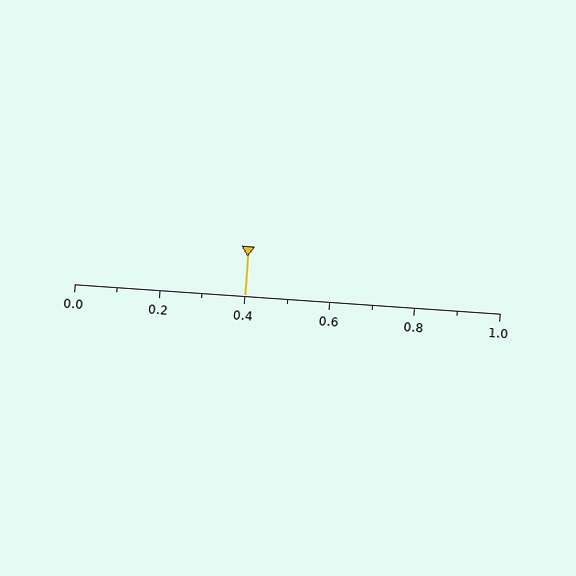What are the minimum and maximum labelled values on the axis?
The axis runs from 0.0 to 1.0.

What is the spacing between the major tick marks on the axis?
The major ticks are spaced 0.2 apart.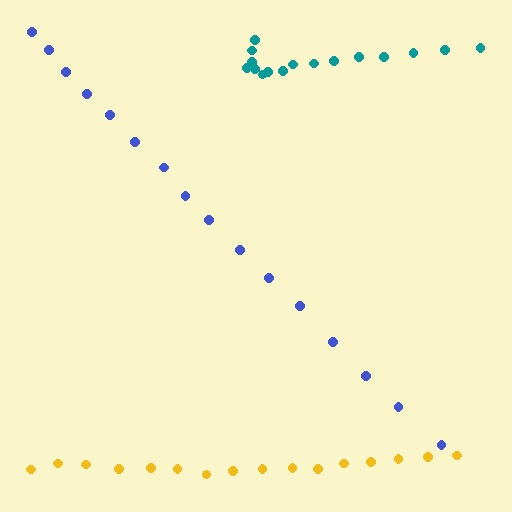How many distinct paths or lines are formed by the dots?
There are 3 distinct paths.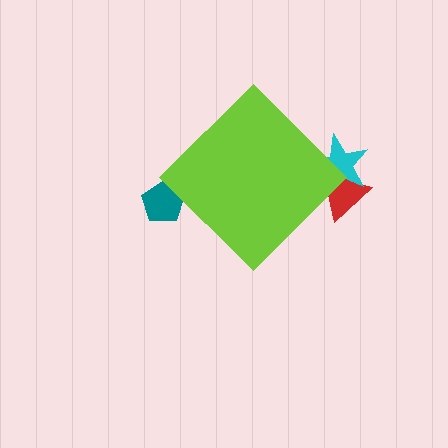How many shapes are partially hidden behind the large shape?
3 shapes are partially hidden.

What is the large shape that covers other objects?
A lime diamond.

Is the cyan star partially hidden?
Yes, the cyan star is partially hidden behind the lime diamond.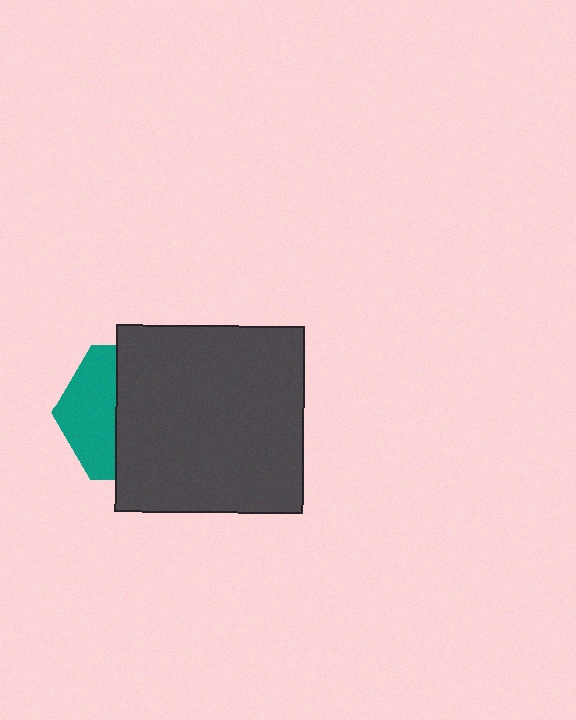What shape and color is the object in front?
The object in front is a dark gray square.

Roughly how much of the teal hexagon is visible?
A small part of it is visible (roughly 38%).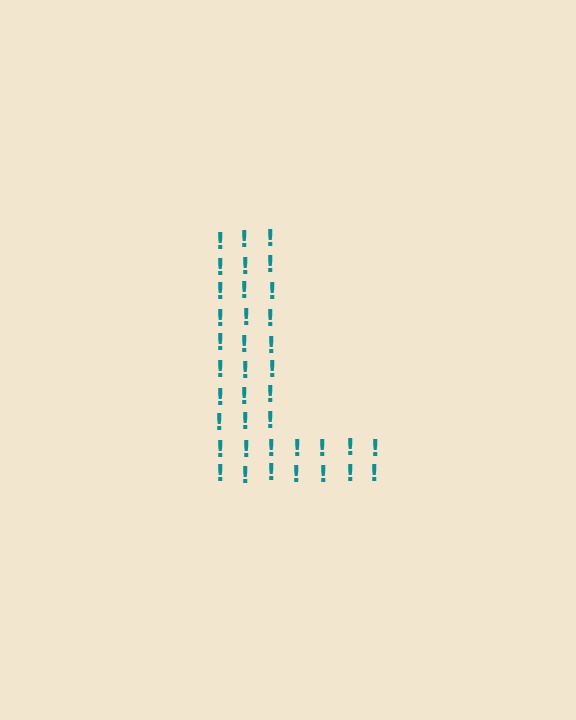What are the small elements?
The small elements are exclamation marks.